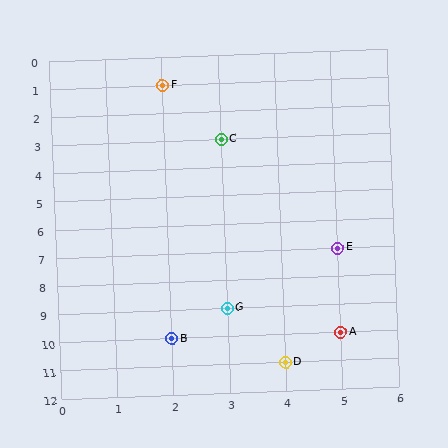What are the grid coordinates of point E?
Point E is at grid coordinates (5, 7).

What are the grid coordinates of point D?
Point D is at grid coordinates (4, 11).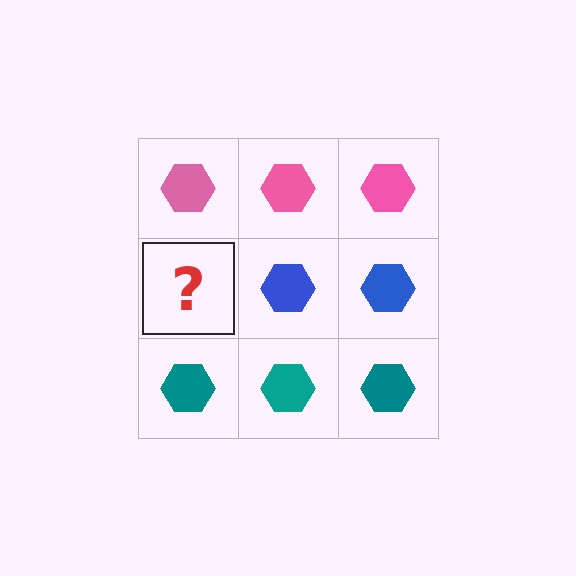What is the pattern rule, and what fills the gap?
The rule is that each row has a consistent color. The gap should be filled with a blue hexagon.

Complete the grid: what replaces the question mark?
The question mark should be replaced with a blue hexagon.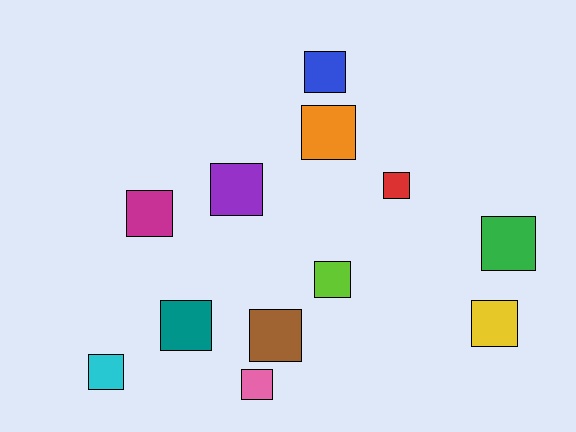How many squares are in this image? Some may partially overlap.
There are 12 squares.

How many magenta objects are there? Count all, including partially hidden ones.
There is 1 magenta object.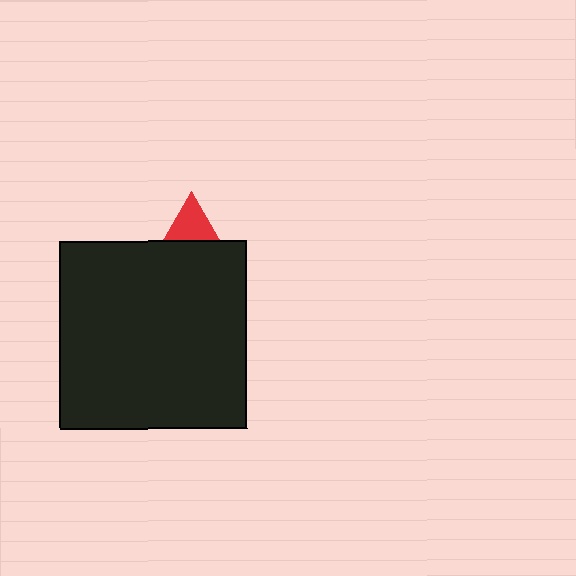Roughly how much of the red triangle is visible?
A small part of it is visible (roughly 30%).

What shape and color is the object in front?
The object in front is a black square.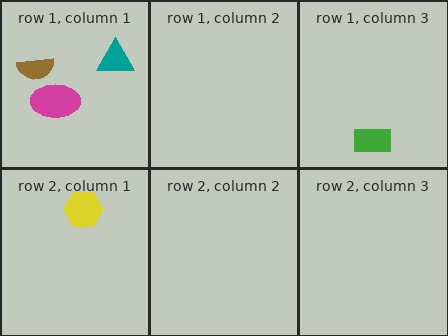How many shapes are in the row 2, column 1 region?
1.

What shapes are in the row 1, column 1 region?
The brown semicircle, the teal triangle, the magenta ellipse.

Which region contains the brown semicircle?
The row 1, column 1 region.